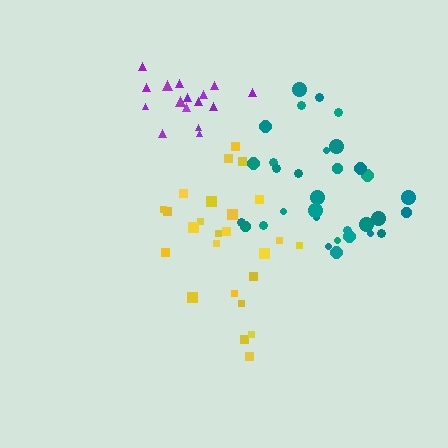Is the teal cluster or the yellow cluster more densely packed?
Teal.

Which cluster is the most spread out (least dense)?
Yellow.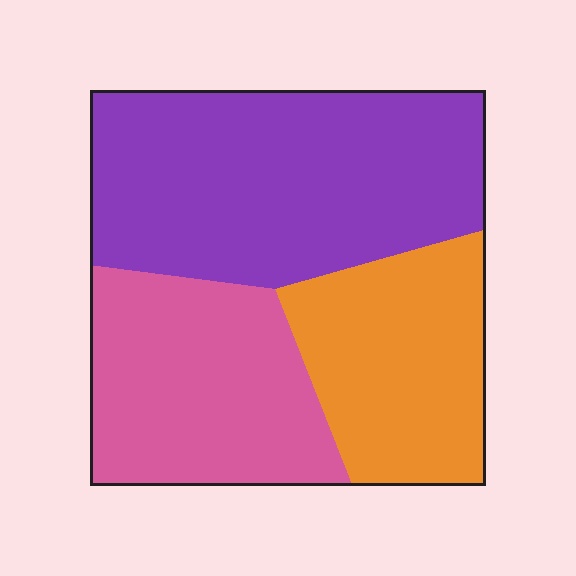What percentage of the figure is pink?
Pink takes up about one third (1/3) of the figure.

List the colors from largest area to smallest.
From largest to smallest: purple, pink, orange.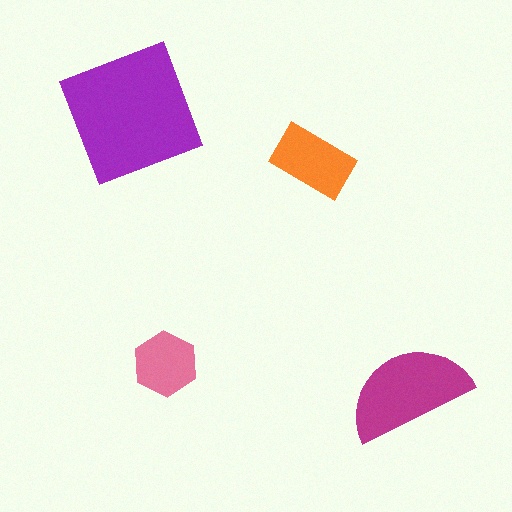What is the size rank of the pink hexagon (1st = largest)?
4th.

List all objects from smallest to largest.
The pink hexagon, the orange rectangle, the magenta semicircle, the purple square.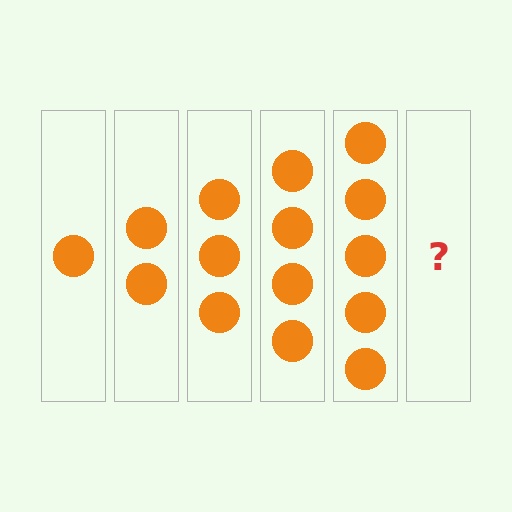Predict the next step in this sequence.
The next step is 6 circles.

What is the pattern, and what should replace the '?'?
The pattern is that each step adds one more circle. The '?' should be 6 circles.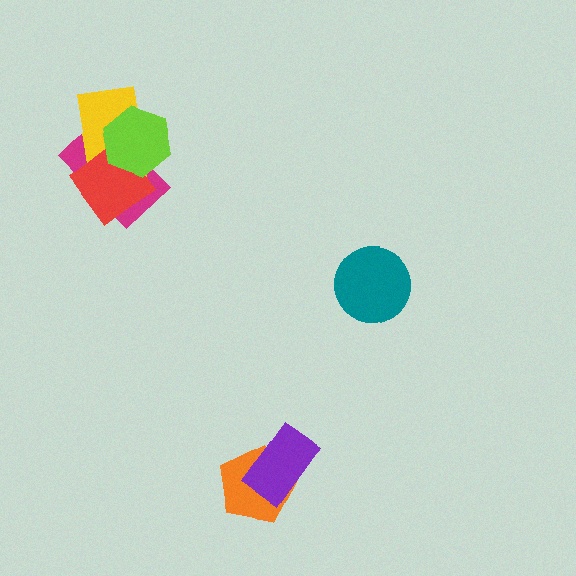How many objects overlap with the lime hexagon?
3 objects overlap with the lime hexagon.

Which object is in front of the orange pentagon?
The purple rectangle is in front of the orange pentagon.